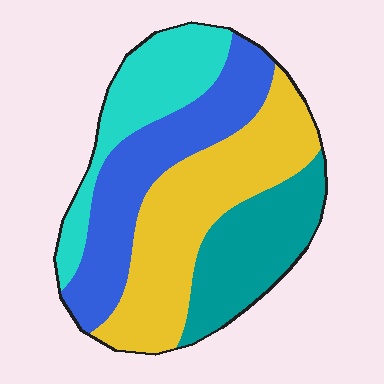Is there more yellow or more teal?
Yellow.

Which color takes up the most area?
Yellow, at roughly 35%.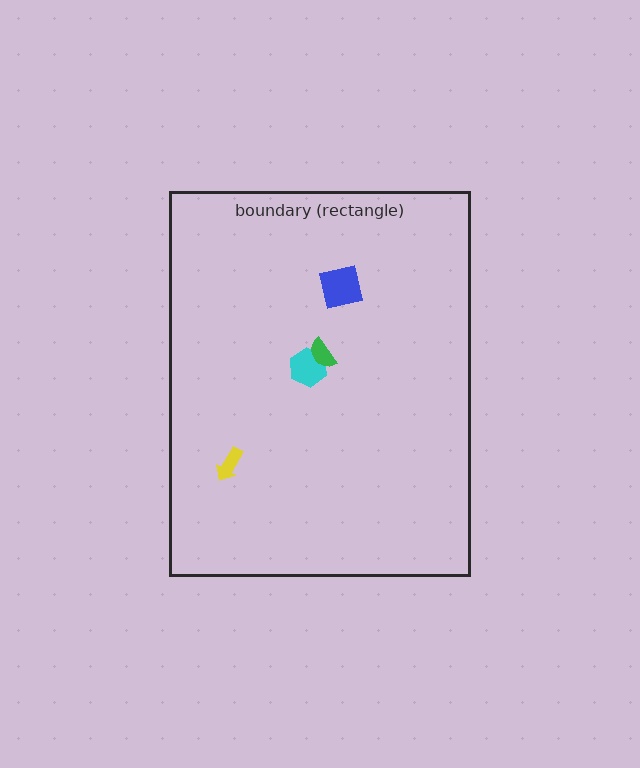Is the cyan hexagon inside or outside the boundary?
Inside.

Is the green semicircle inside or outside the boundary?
Inside.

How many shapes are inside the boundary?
4 inside, 0 outside.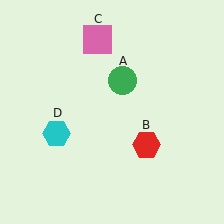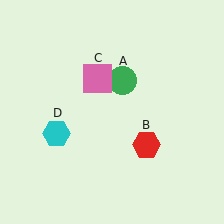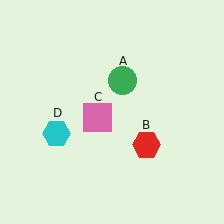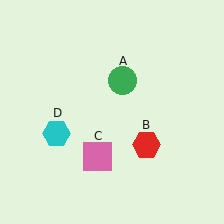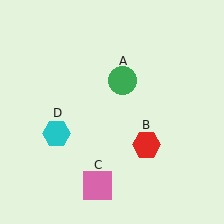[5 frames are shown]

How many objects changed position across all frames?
1 object changed position: pink square (object C).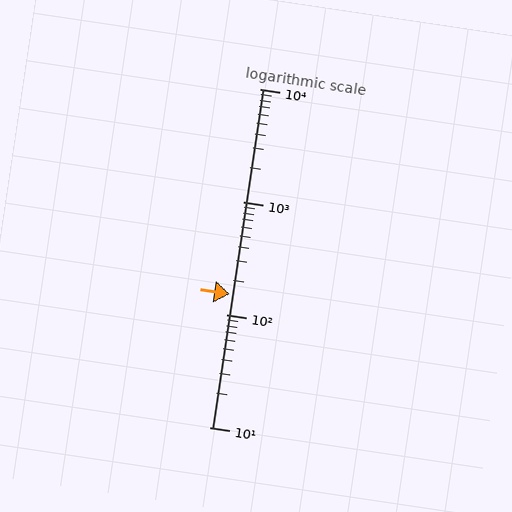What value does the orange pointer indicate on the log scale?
The pointer indicates approximately 150.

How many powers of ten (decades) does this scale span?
The scale spans 3 decades, from 10 to 10000.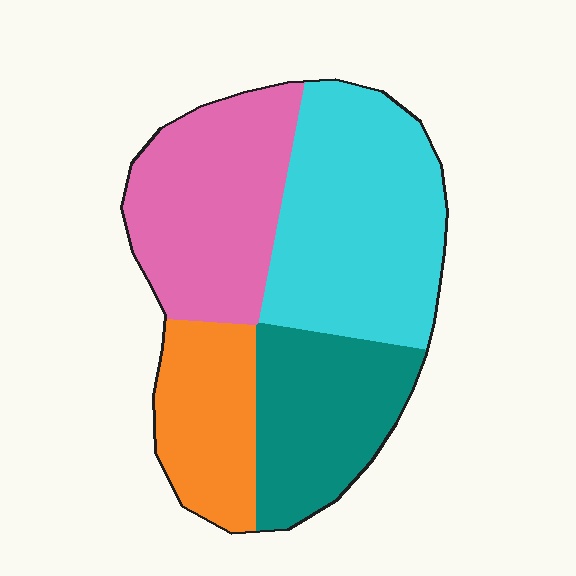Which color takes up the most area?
Cyan, at roughly 35%.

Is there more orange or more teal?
Teal.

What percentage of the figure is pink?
Pink takes up about one quarter (1/4) of the figure.